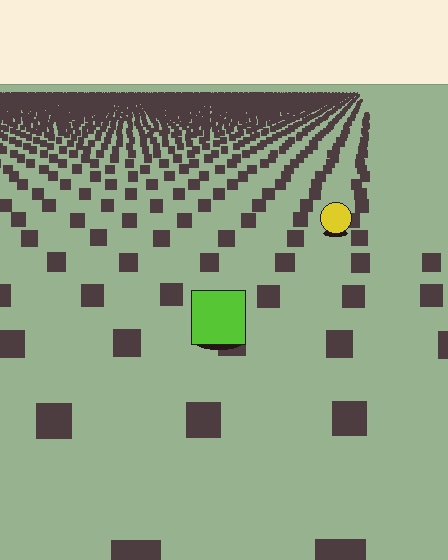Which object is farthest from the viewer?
The yellow circle is farthest from the viewer. It appears smaller and the ground texture around it is denser.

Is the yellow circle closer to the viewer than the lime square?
No. The lime square is closer — you can tell from the texture gradient: the ground texture is coarser near it.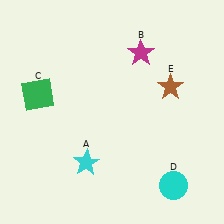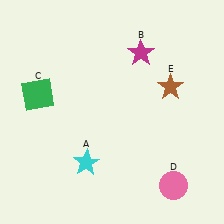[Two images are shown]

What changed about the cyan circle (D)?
In Image 1, D is cyan. In Image 2, it changed to pink.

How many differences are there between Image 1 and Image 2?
There is 1 difference between the two images.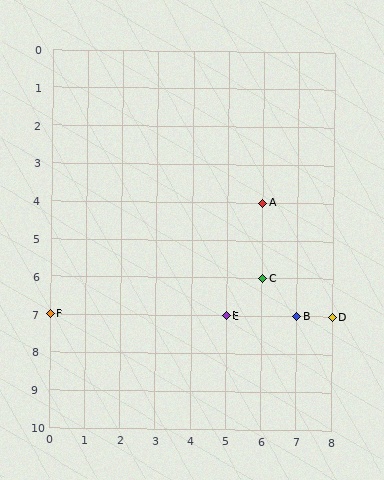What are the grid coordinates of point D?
Point D is at grid coordinates (8, 7).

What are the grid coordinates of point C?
Point C is at grid coordinates (6, 6).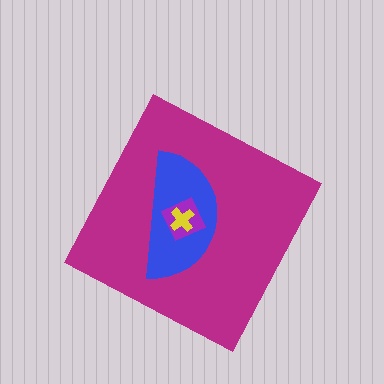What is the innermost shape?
The yellow cross.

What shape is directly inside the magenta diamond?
The blue semicircle.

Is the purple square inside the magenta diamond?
Yes.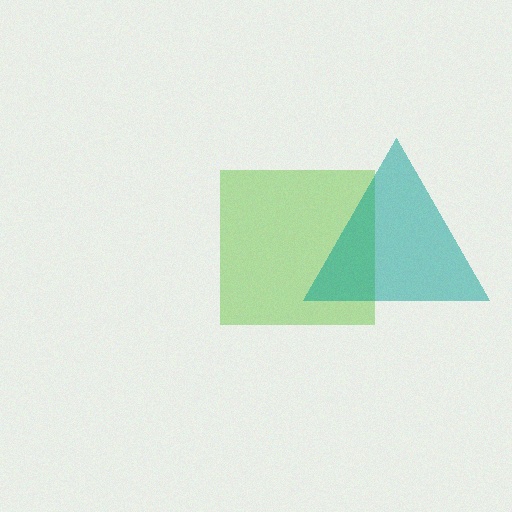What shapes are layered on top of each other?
The layered shapes are: a lime square, a teal triangle.